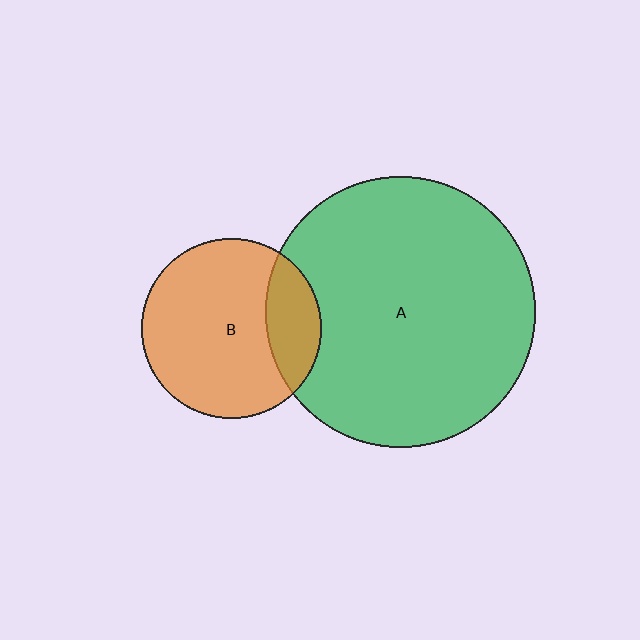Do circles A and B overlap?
Yes.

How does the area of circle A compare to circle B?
Approximately 2.3 times.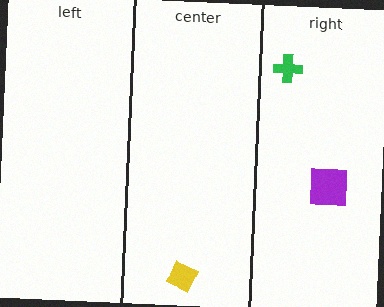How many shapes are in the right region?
2.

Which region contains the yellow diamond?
The center region.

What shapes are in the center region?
The yellow diamond.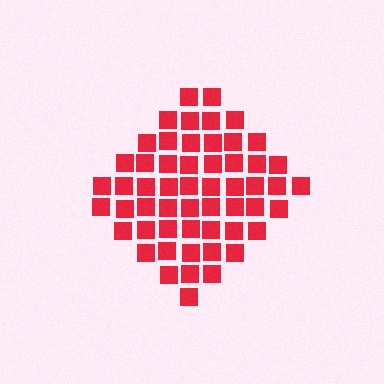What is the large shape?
The large shape is a diamond.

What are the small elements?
The small elements are squares.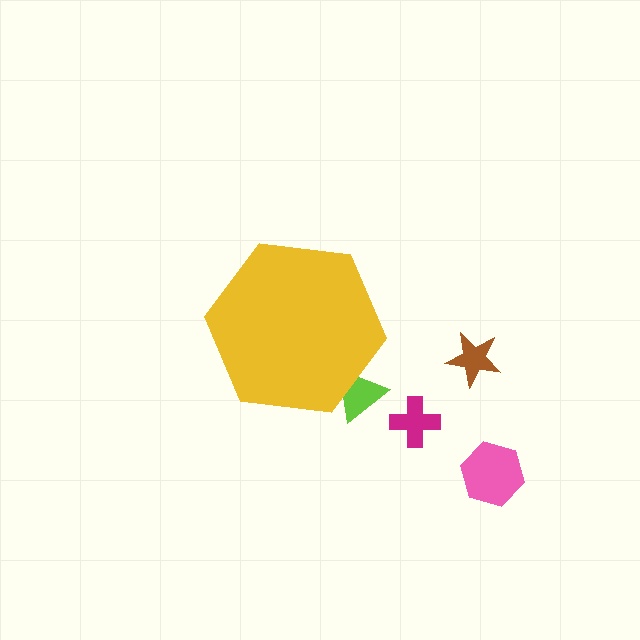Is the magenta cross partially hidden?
No, the magenta cross is fully visible.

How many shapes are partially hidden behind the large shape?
1 shape is partially hidden.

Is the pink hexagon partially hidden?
No, the pink hexagon is fully visible.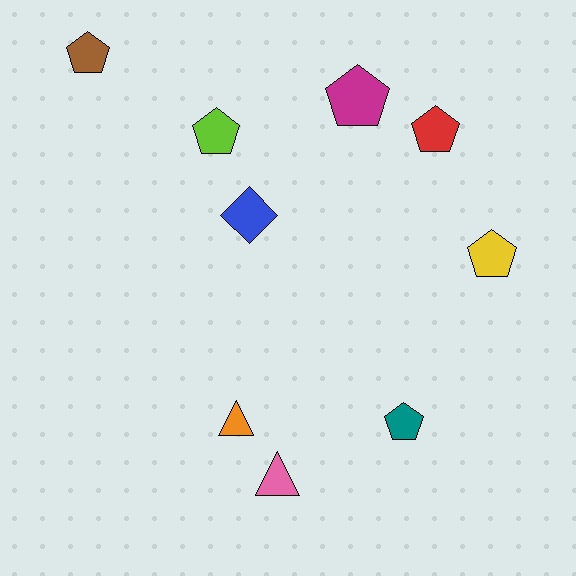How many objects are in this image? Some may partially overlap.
There are 9 objects.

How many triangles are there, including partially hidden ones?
There are 2 triangles.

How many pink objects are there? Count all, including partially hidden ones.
There is 1 pink object.